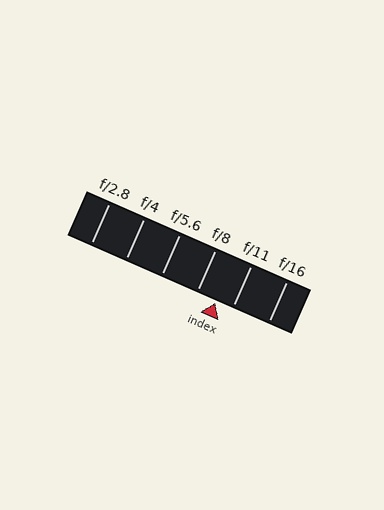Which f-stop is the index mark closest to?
The index mark is closest to f/11.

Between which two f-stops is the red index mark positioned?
The index mark is between f/8 and f/11.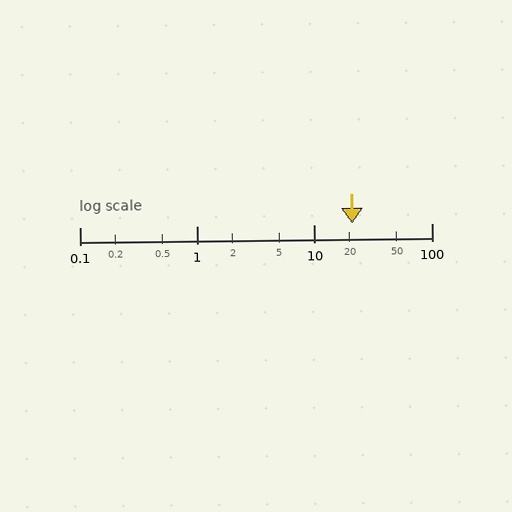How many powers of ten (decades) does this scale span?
The scale spans 3 decades, from 0.1 to 100.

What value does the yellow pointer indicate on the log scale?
The pointer indicates approximately 21.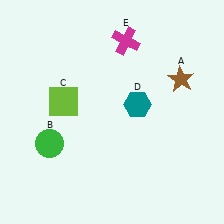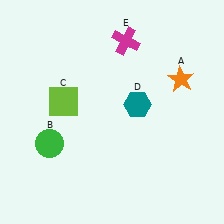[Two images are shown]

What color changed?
The star (A) changed from brown in Image 1 to orange in Image 2.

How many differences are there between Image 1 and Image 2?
There is 1 difference between the two images.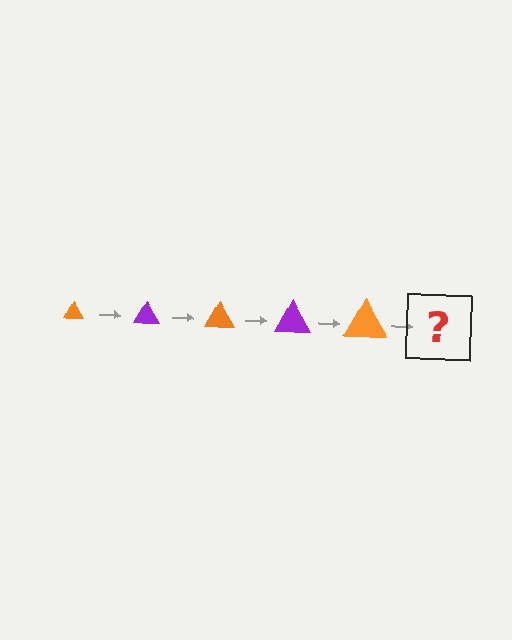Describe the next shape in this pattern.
It should be a purple triangle, larger than the previous one.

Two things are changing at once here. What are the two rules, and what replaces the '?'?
The two rules are that the triangle grows larger each step and the color cycles through orange and purple. The '?' should be a purple triangle, larger than the previous one.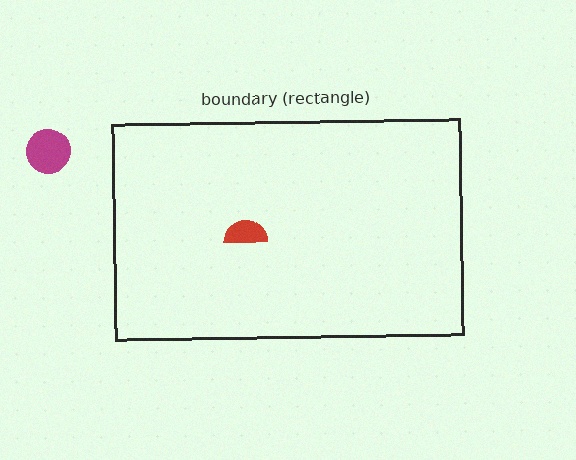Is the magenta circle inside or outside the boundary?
Outside.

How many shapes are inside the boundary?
1 inside, 1 outside.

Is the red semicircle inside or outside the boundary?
Inside.